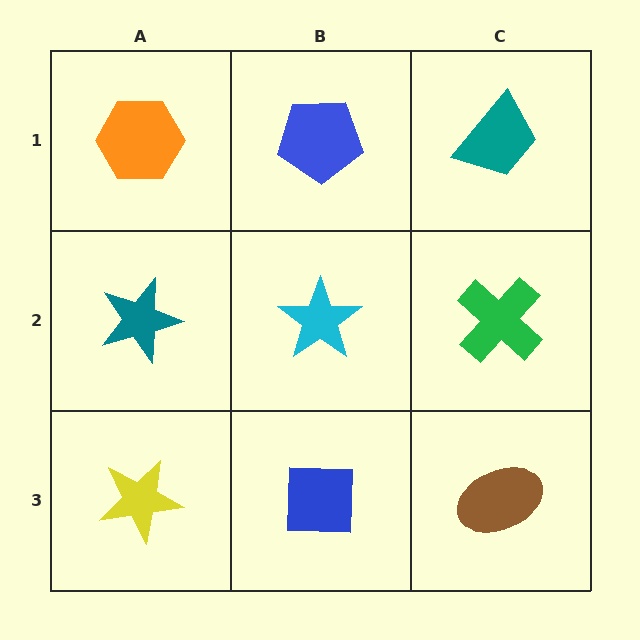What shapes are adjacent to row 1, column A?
A teal star (row 2, column A), a blue pentagon (row 1, column B).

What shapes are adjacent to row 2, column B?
A blue pentagon (row 1, column B), a blue square (row 3, column B), a teal star (row 2, column A), a green cross (row 2, column C).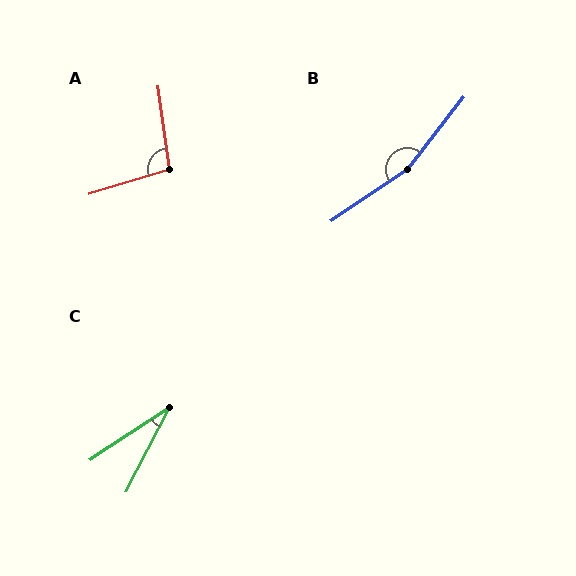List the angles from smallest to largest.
C (29°), A (99°), B (162°).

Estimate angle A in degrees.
Approximately 99 degrees.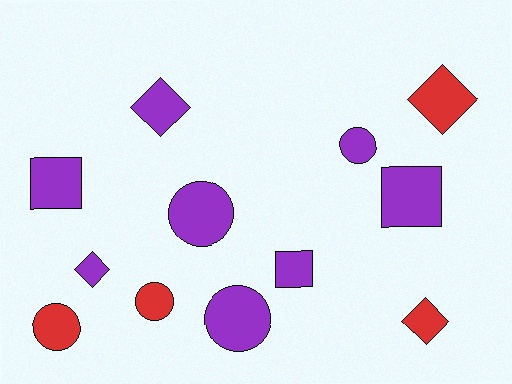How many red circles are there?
There are 2 red circles.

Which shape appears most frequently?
Circle, with 5 objects.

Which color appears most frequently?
Purple, with 8 objects.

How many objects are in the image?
There are 12 objects.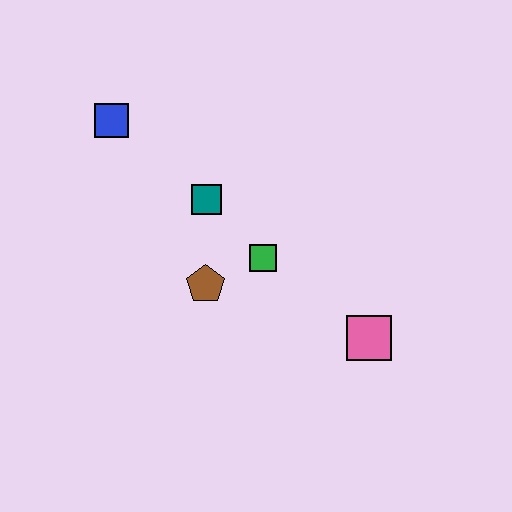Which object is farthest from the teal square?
The pink square is farthest from the teal square.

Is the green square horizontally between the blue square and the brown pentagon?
No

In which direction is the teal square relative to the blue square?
The teal square is to the right of the blue square.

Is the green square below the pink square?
No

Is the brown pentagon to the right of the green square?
No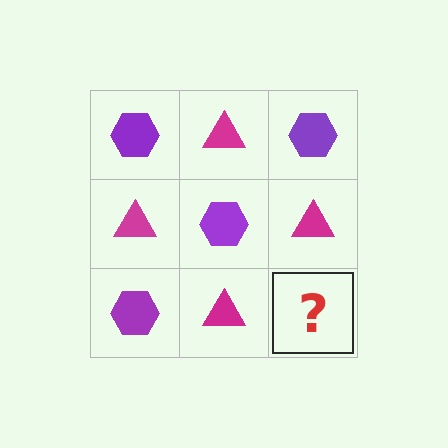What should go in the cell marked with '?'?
The missing cell should contain a purple hexagon.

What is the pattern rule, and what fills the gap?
The rule is that it alternates purple hexagon and magenta triangle in a checkerboard pattern. The gap should be filled with a purple hexagon.